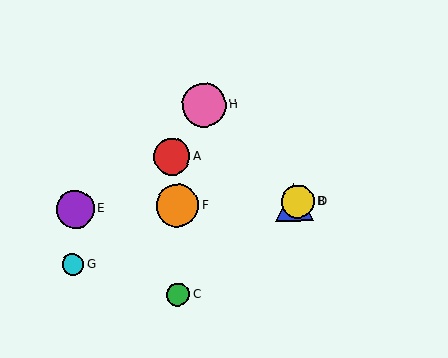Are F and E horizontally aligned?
Yes, both are at y≈206.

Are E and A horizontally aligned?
No, E is at y≈209 and A is at y≈157.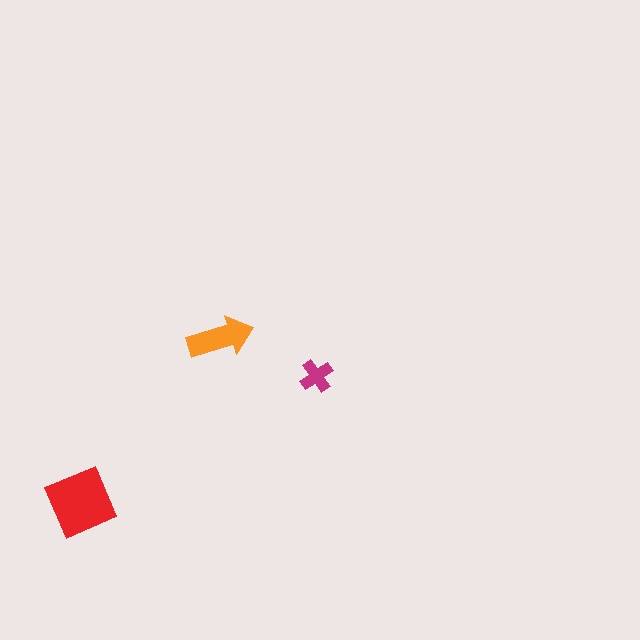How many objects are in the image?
There are 3 objects in the image.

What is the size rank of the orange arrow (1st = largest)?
2nd.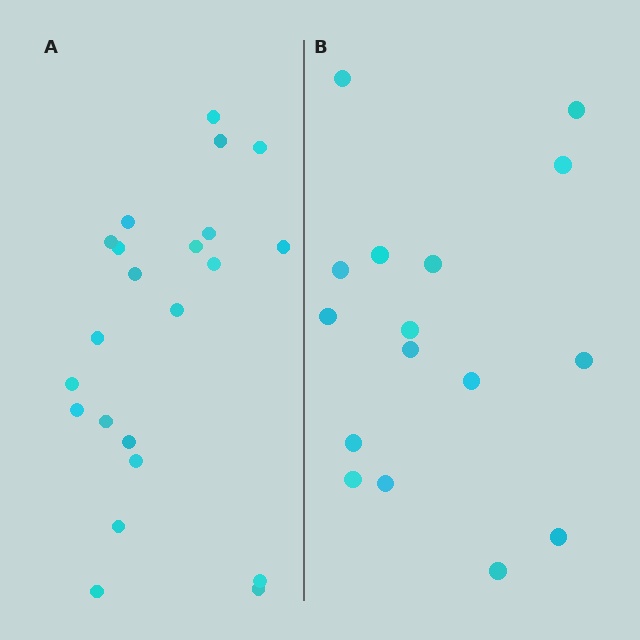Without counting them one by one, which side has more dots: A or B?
Region A (the left region) has more dots.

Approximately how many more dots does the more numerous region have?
Region A has about 6 more dots than region B.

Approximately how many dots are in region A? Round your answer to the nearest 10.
About 20 dots. (The exact count is 22, which rounds to 20.)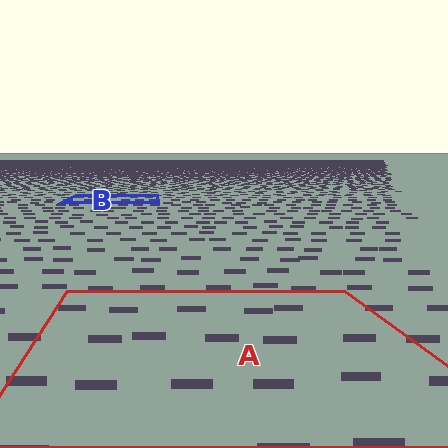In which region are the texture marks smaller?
The texture marks are smaller in region B, because it is farther away.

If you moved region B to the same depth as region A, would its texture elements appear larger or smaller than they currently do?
They would appear larger. At a closer depth, the same texture elements are projected at a bigger on-screen size.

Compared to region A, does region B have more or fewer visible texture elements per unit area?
Region B has more texture elements per unit area — they are packed more densely because it is farther away.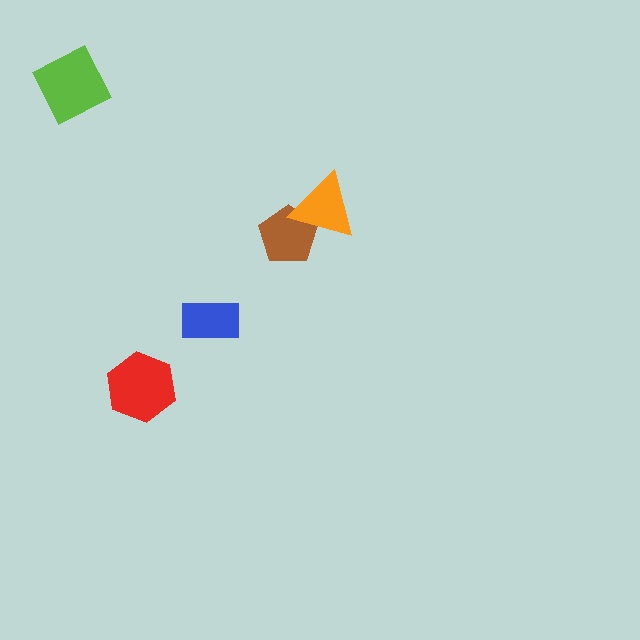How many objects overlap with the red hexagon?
0 objects overlap with the red hexagon.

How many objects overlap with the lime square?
0 objects overlap with the lime square.